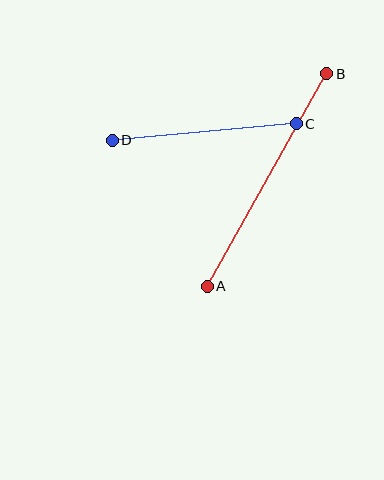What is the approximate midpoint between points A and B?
The midpoint is at approximately (267, 180) pixels.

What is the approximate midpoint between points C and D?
The midpoint is at approximately (204, 132) pixels.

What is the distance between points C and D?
The distance is approximately 185 pixels.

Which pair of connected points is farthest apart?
Points A and B are farthest apart.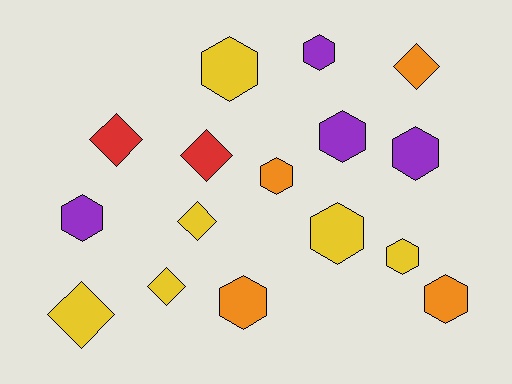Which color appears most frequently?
Yellow, with 6 objects.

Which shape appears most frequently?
Hexagon, with 10 objects.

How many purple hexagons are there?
There are 4 purple hexagons.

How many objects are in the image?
There are 16 objects.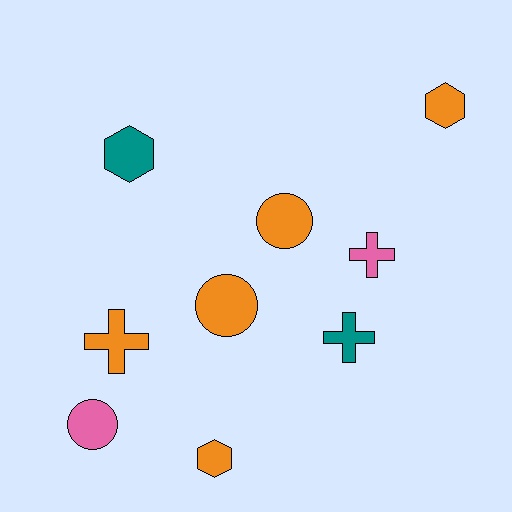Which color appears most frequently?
Orange, with 5 objects.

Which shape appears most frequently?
Cross, with 3 objects.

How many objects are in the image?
There are 9 objects.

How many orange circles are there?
There are 2 orange circles.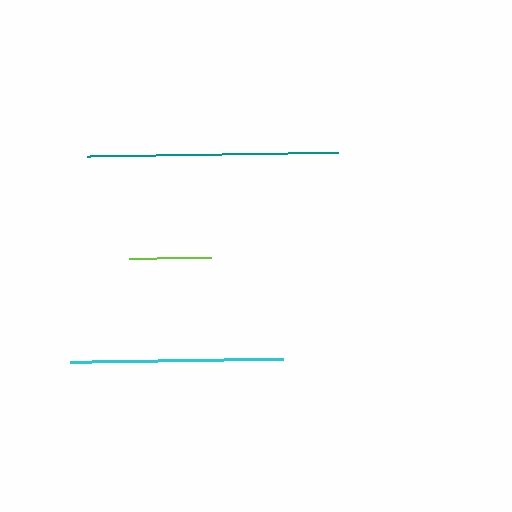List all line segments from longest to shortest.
From longest to shortest: teal, cyan, lime.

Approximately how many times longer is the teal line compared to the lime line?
The teal line is approximately 3.1 times the length of the lime line.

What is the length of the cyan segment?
The cyan segment is approximately 213 pixels long.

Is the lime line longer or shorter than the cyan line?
The cyan line is longer than the lime line.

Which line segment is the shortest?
The lime line is the shortest at approximately 82 pixels.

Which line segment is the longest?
The teal line is the longest at approximately 251 pixels.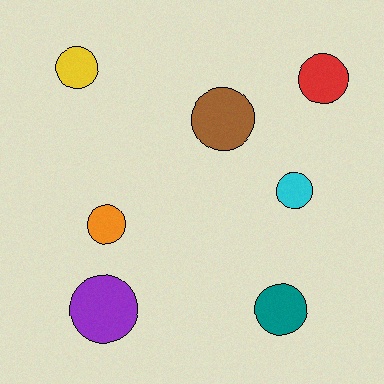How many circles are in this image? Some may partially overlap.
There are 7 circles.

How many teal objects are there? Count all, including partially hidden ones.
There is 1 teal object.